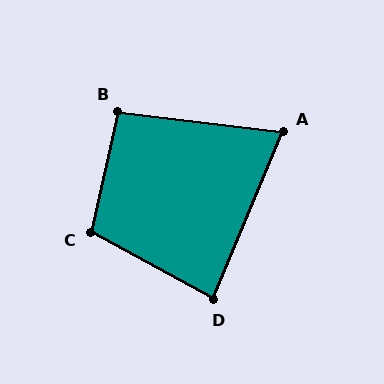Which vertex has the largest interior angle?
C, at approximately 106 degrees.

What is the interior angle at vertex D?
Approximately 84 degrees (acute).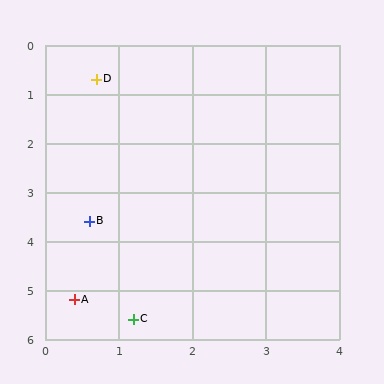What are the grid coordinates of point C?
Point C is at approximately (1.2, 5.6).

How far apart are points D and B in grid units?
Points D and B are about 2.9 grid units apart.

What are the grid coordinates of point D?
Point D is at approximately (0.7, 0.7).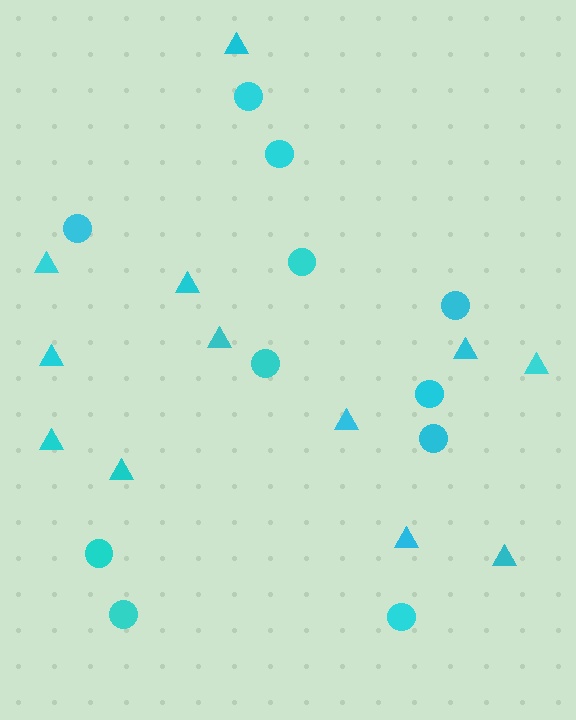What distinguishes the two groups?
There are 2 groups: one group of circles (11) and one group of triangles (12).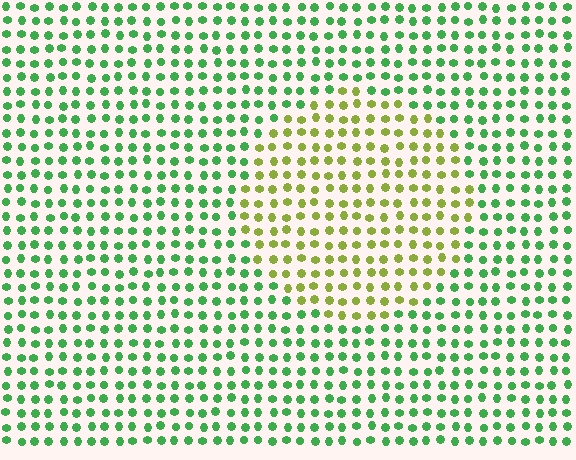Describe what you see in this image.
The image is filled with small green elements in a uniform arrangement. A circle-shaped region is visible where the elements are tinted to a slightly different hue, forming a subtle color boundary.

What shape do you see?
I see a circle.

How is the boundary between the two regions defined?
The boundary is defined purely by a slight shift in hue (about 50 degrees). Spacing, size, and orientation are identical on both sides.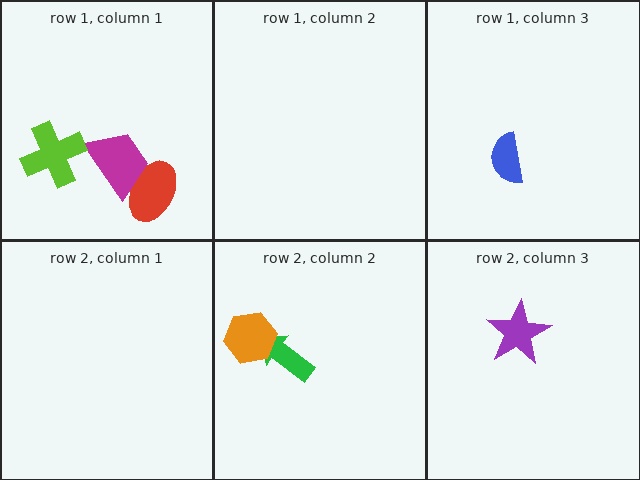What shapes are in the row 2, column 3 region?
The purple star.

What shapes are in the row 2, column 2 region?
The green arrow, the orange hexagon.